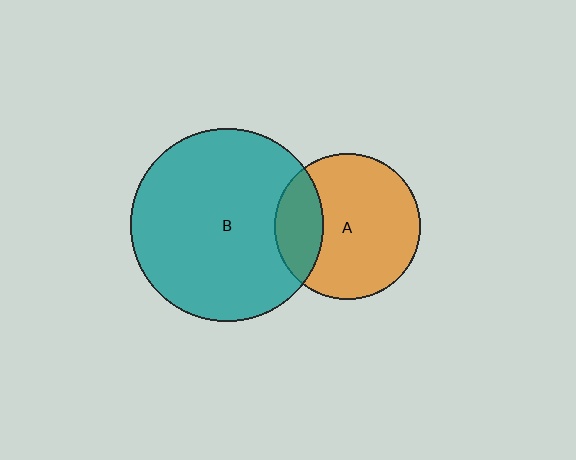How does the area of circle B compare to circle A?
Approximately 1.7 times.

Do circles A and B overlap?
Yes.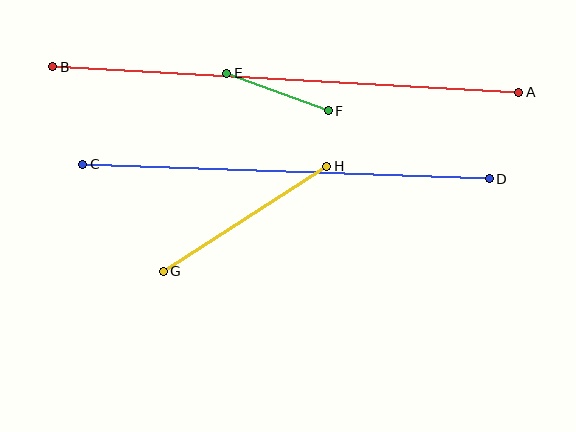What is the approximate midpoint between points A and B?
The midpoint is at approximately (286, 79) pixels.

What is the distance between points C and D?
The distance is approximately 407 pixels.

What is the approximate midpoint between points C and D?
The midpoint is at approximately (286, 172) pixels.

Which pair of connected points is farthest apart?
Points A and B are farthest apart.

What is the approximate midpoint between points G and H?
The midpoint is at approximately (245, 219) pixels.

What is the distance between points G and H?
The distance is approximately 194 pixels.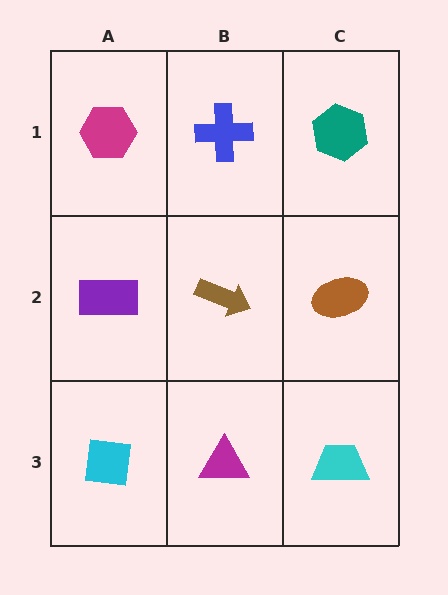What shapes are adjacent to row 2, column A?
A magenta hexagon (row 1, column A), a cyan square (row 3, column A), a brown arrow (row 2, column B).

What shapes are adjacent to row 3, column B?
A brown arrow (row 2, column B), a cyan square (row 3, column A), a cyan trapezoid (row 3, column C).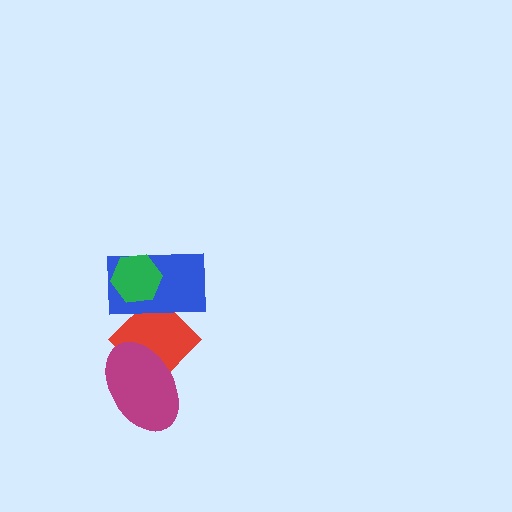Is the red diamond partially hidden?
Yes, it is partially covered by another shape.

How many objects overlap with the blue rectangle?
2 objects overlap with the blue rectangle.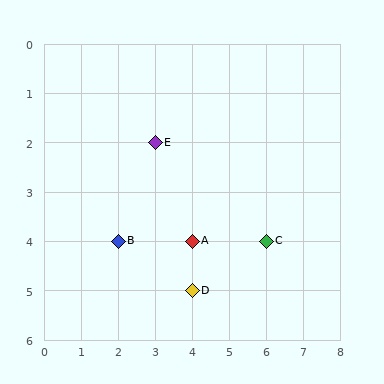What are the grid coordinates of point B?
Point B is at grid coordinates (2, 4).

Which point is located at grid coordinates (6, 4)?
Point C is at (6, 4).